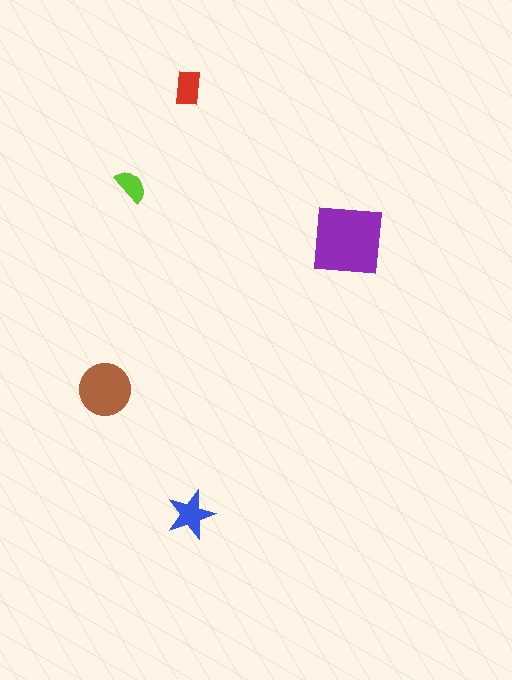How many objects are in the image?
There are 5 objects in the image.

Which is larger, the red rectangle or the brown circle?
The brown circle.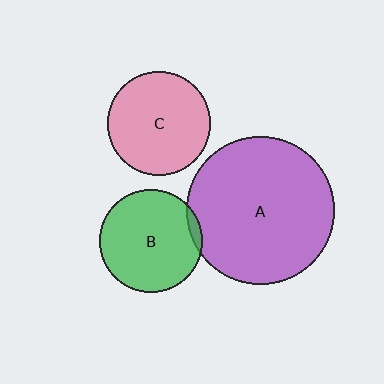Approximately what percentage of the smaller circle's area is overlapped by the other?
Approximately 5%.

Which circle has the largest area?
Circle A (purple).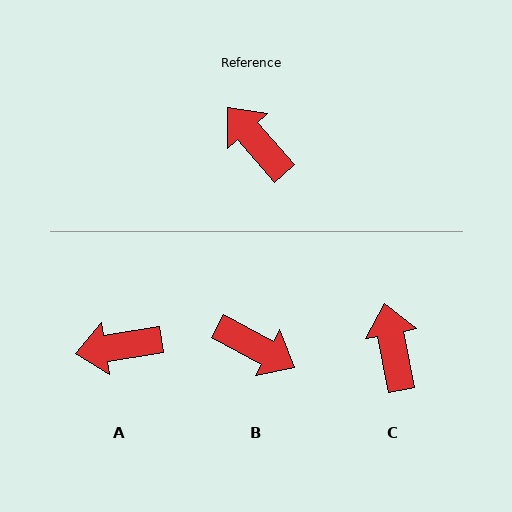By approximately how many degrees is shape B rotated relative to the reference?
Approximately 159 degrees clockwise.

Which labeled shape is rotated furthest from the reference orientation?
B, about 159 degrees away.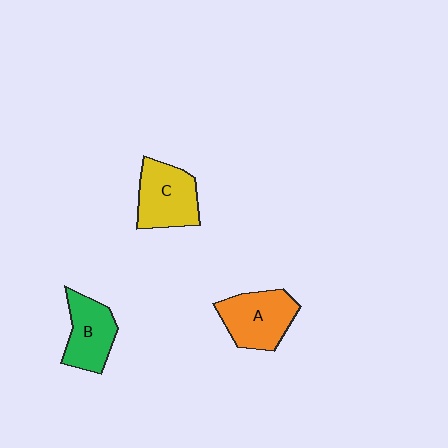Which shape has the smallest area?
Shape B (green).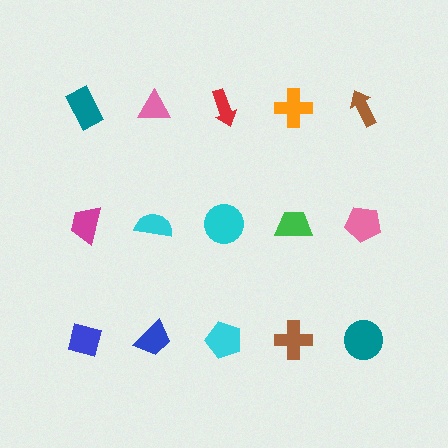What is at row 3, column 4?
A brown cross.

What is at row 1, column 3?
A red arrow.